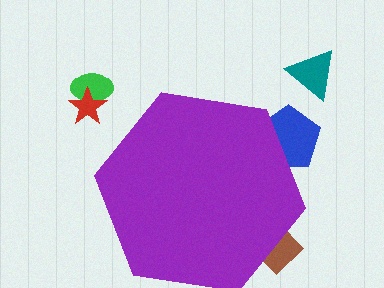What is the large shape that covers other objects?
A purple hexagon.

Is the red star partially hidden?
No, the red star is fully visible.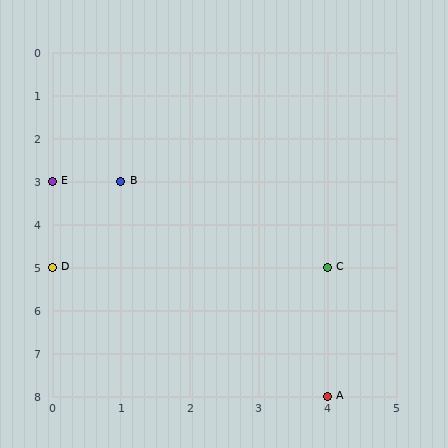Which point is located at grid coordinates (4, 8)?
Point A is at (4, 8).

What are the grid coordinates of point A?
Point A is at grid coordinates (4, 8).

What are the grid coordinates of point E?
Point E is at grid coordinates (0, 3).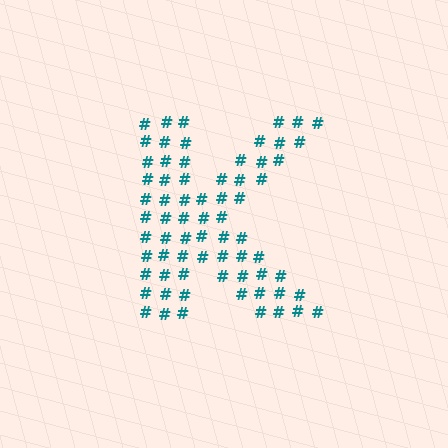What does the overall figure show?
The overall figure shows the letter K.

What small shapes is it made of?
It is made of small hash symbols.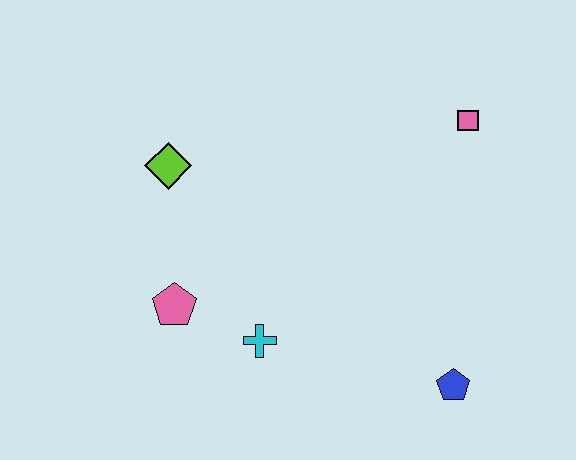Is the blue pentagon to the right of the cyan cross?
Yes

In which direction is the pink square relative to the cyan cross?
The pink square is above the cyan cross.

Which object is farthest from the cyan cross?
The pink square is farthest from the cyan cross.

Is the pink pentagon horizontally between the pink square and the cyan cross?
No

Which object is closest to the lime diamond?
The pink pentagon is closest to the lime diamond.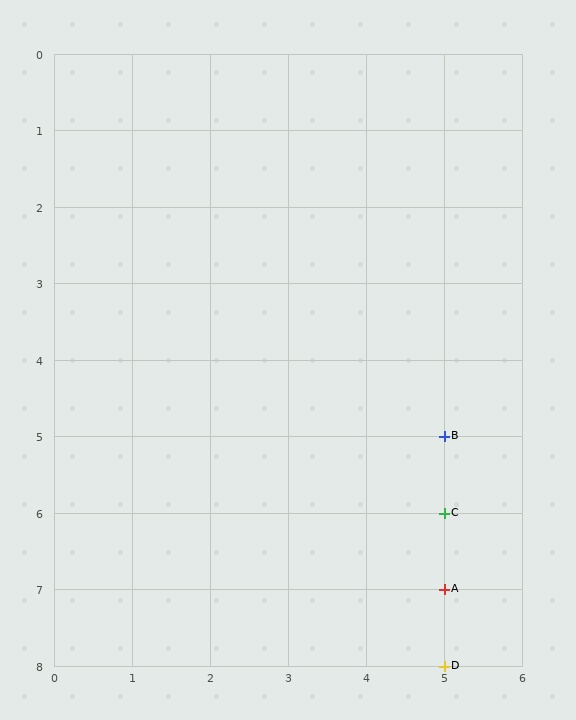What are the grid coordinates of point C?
Point C is at grid coordinates (5, 6).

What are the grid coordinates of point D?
Point D is at grid coordinates (5, 8).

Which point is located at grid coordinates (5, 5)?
Point B is at (5, 5).